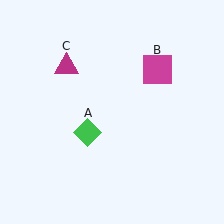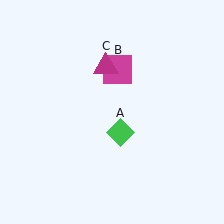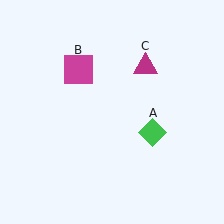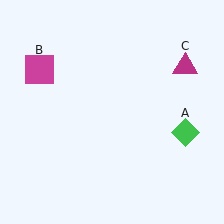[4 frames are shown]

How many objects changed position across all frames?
3 objects changed position: green diamond (object A), magenta square (object B), magenta triangle (object C).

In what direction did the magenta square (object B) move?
The magenta square (object B) moved left.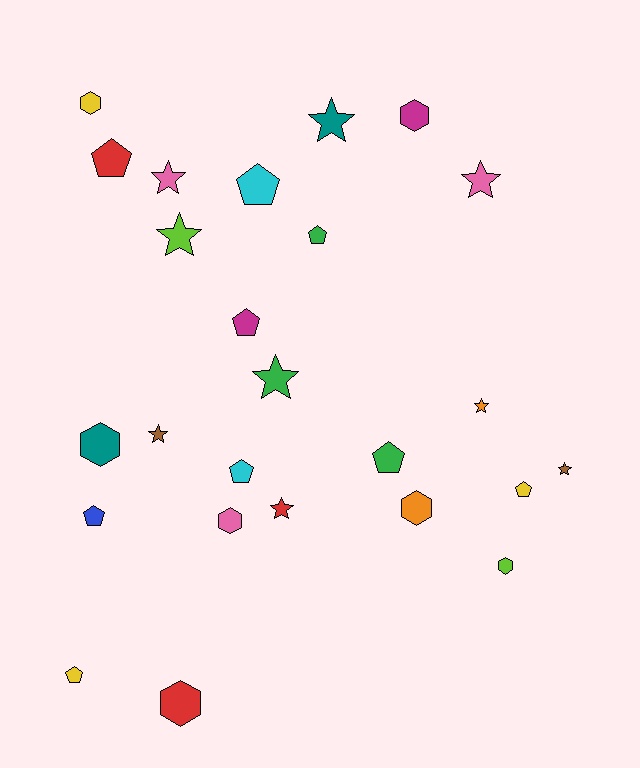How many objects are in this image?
There are 25 objects.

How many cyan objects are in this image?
There are 2 cyan objects.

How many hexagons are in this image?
There are 7 hexagons.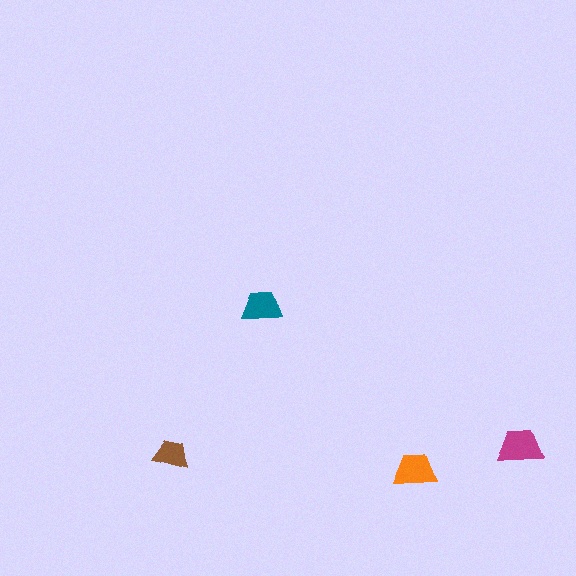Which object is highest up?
The teal trapezoid is topmost.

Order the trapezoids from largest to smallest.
the magenta one, the orange one, the teal one, the brown one.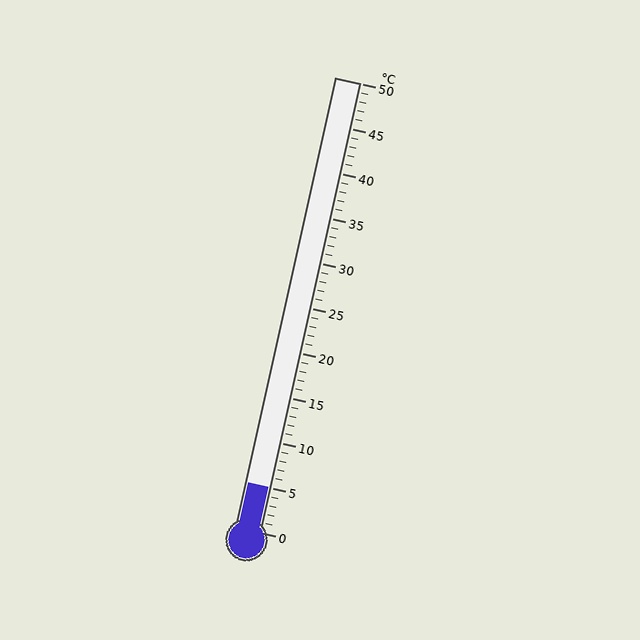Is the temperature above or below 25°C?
The temperature is below 25°C.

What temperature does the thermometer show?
The thermometer shows approximately 5°C.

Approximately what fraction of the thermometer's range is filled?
The thermometer is filled to approximately 10% of its range.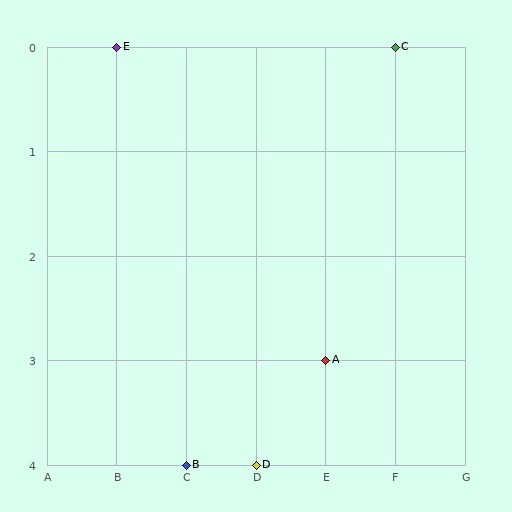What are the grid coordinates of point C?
Point C is at grid coordinates (F, 0).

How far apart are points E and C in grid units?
Points E and C are 4 columns apart.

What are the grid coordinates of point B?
Point B is at grid coordinates (C, 4).